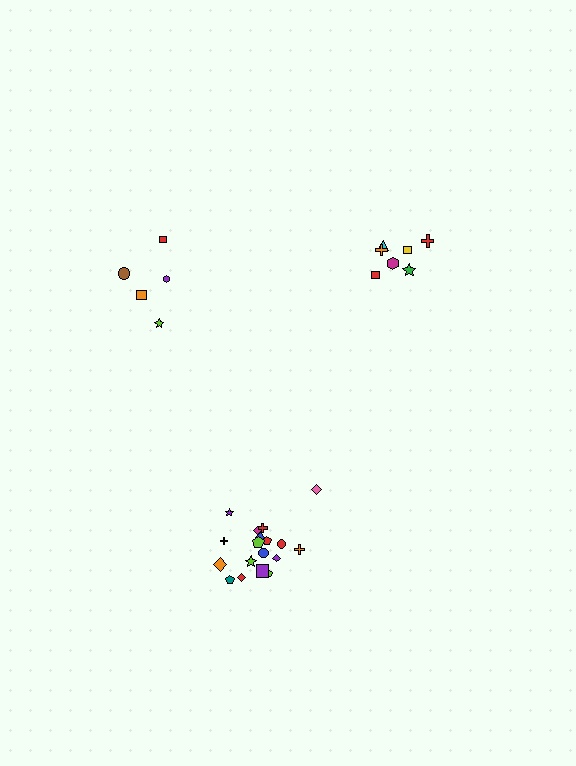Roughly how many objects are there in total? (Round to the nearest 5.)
Roughly 30 objects in total.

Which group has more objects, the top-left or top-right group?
The top-right group.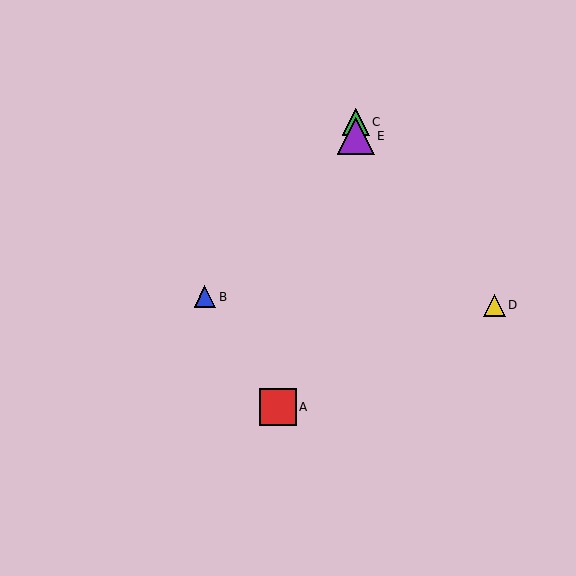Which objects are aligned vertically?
Objects C, E are aligned vertically.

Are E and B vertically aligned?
No, E is at x≈356 and B is at x≈205.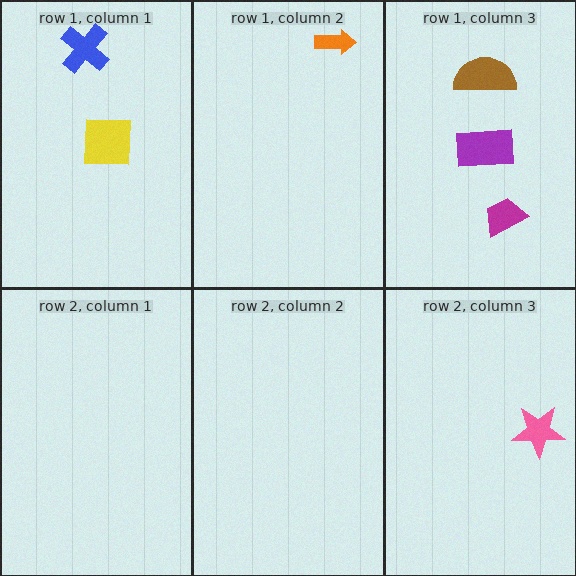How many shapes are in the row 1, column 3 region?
3.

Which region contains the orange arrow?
The row 1, column 2 region.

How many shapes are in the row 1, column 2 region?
1.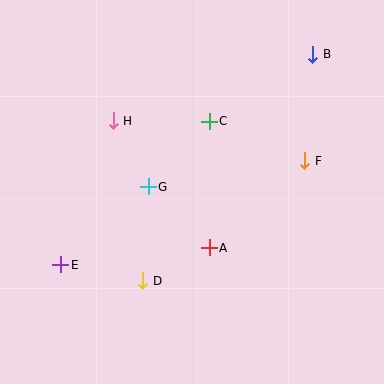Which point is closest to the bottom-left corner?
Point E is closest to the bottom-left corner.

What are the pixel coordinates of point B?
Point B is at (313, 54).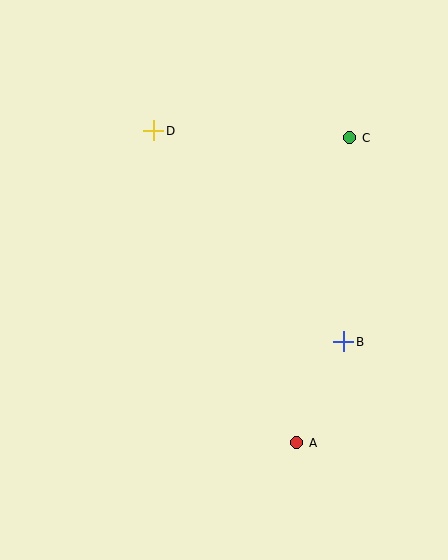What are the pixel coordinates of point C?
Point C is at (350, 138).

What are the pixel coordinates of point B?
Point B is at (344, 342).